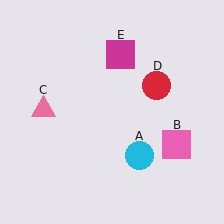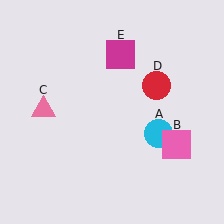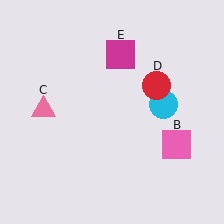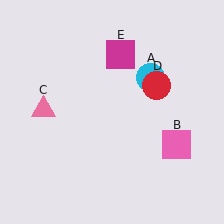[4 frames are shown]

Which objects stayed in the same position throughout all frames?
Pink square (object B) and pink triangle (object C) and red circle (object D) and magenta square (object E) remained stationary.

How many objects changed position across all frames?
1 object changed position: cyan circle (object A).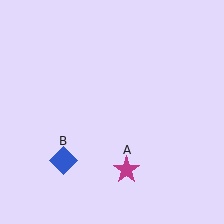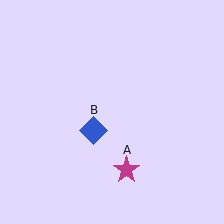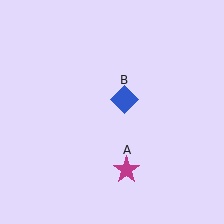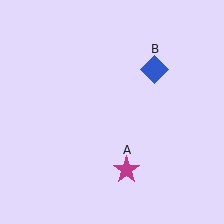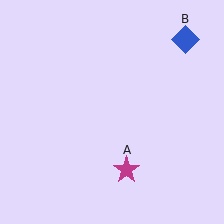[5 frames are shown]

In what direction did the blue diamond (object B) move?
The blue diamond (object B) moved up and to the right.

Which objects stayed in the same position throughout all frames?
Magenta star (object A) remained stationary.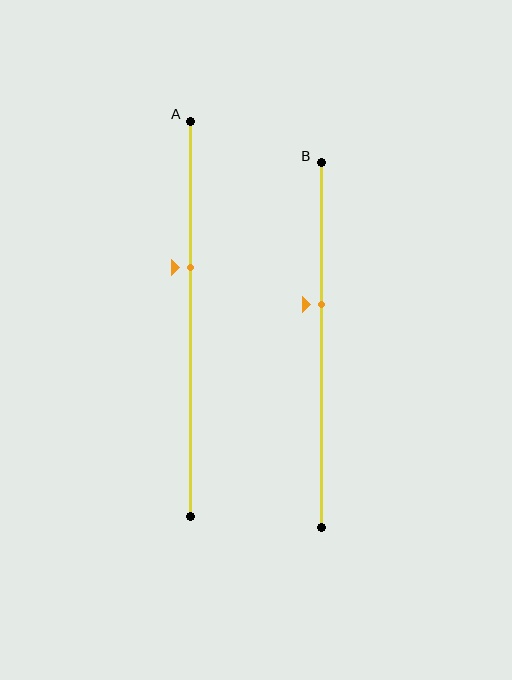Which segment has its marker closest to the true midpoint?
Segment B has its marker closest to the true midpoint.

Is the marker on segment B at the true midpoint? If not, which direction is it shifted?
No, the marker on segment B is shifted upward by about 11% of the segment length.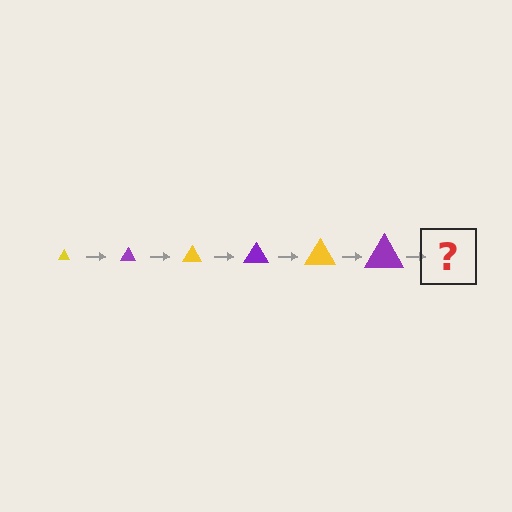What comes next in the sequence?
The next element should be a yellow triangle, larger than the previous one.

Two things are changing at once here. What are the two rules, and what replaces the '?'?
The two rules are that the triangle grows larger each step and the color cycles through yellow and purple. The '?' should be a yellow triangle, larger than the previous one.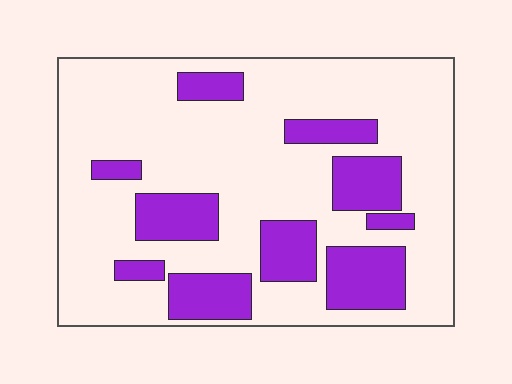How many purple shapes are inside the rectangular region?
10.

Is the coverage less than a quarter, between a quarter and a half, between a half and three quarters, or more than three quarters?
Between a quarter and a half.